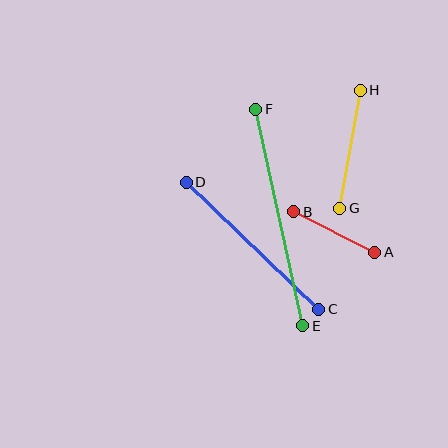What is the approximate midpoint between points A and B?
The midpoint is at approximately (334, 232) pixels.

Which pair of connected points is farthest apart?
Points E and F are farthest apart.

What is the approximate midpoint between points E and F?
The midpoint is at approximately (279, 218) pixels.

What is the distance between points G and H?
The distance is approximately 119 pixels.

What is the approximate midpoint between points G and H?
The midpoint is at approximately (350, 149) pixels.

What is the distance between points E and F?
The distance is approximately 221 pixels.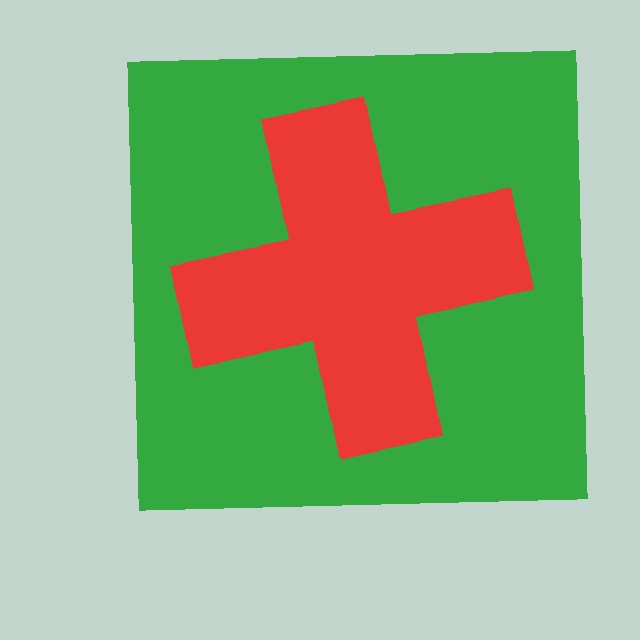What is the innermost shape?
The red cross.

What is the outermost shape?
The green square.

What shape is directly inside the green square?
The red cross.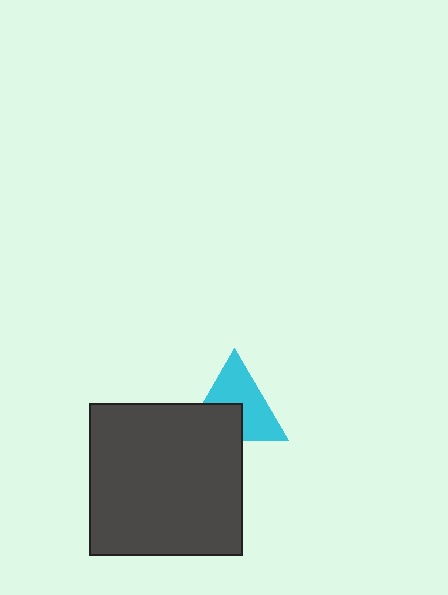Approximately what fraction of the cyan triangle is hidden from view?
Roughly 39% of the cyan triangle is hidden behind the dark gray square.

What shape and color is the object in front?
The object in front is a dark gray square.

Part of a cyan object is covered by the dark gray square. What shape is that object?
It is a triangle.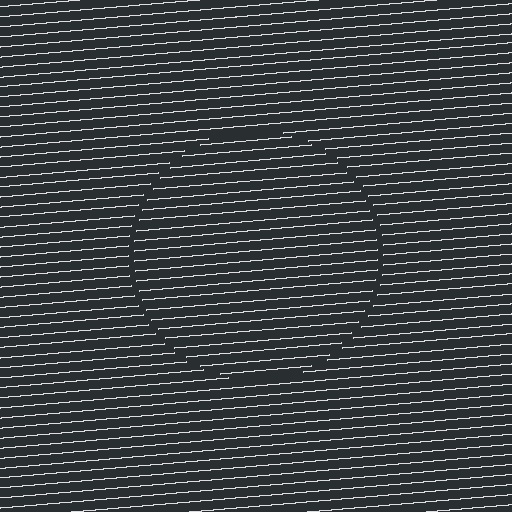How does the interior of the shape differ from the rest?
The interior of the shape contains the same grating, shifted by half a period — the contour is defined by the phase discontinuity where line-ends from the inner and outer gratings abut.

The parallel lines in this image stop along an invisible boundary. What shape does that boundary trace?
An illusory circle. The interior of the shape contains the same grating, shifted by half a period — the contour is defined by the phase discontinuity where line-ends from the inner and outer gratings abut.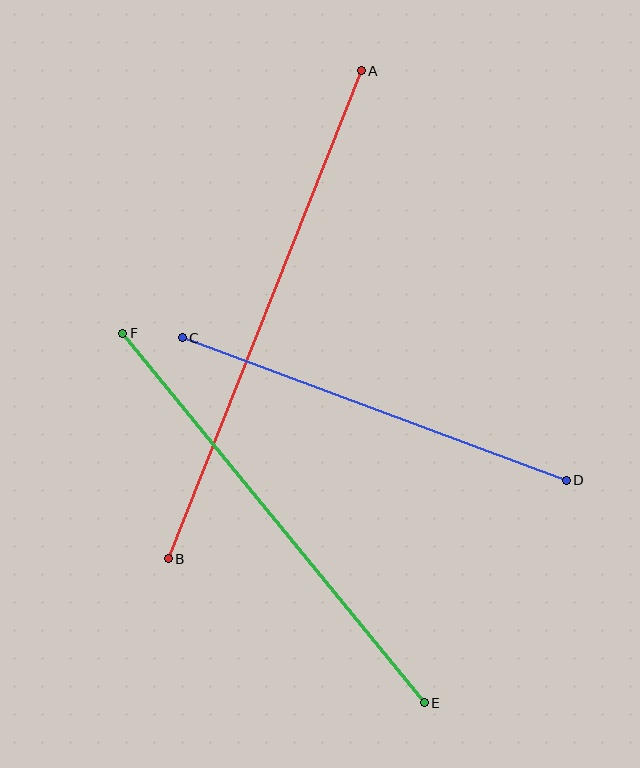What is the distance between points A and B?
The distance is approximately 525 pixels.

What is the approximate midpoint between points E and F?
The midpoint is at approximately (273, 518) pixels.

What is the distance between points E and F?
The distance is approximately 477 pixels.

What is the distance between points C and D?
The distance is approximately 410 pixels.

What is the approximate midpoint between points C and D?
The midpoint is at approximately (374, 409) pixels.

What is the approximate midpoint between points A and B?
The midpoint is at approximately (265, 315) pixels.